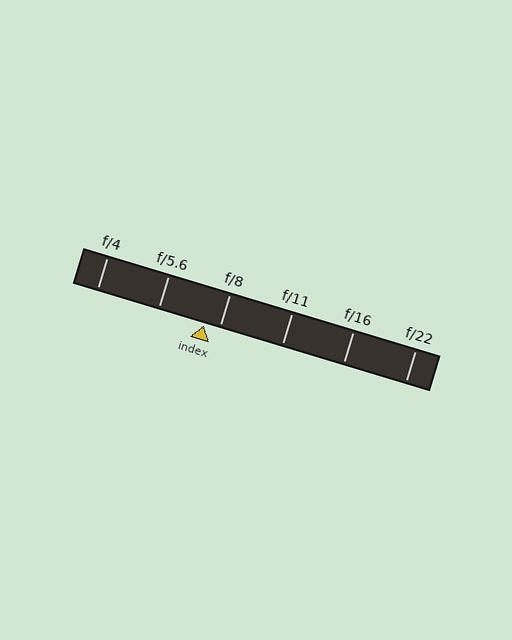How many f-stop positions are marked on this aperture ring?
There are 6 f-stop positions marked.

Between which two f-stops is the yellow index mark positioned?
The index mark is between f/5.6 and f/8.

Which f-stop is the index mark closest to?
The index mark is closest to f/8.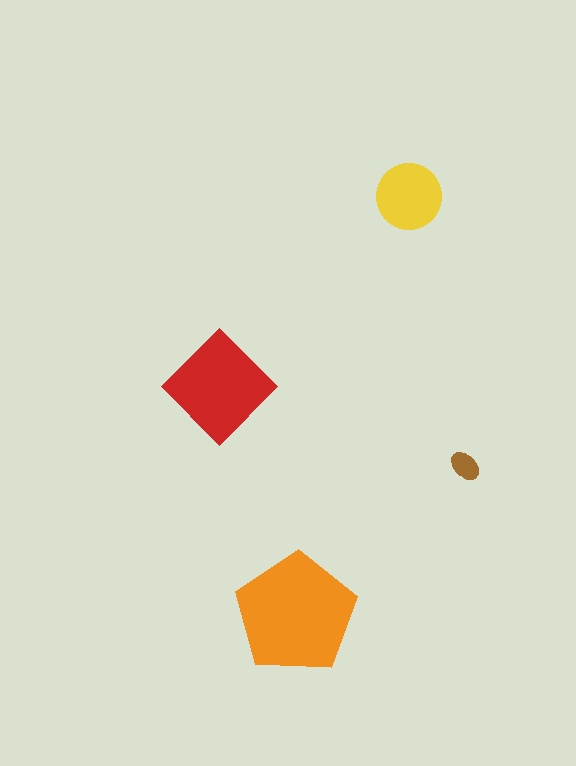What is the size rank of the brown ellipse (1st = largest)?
4th.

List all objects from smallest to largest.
The brown ellipse, the yellow circle, the red diamond, the orange pentagon.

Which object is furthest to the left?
The red diamond is leftmost.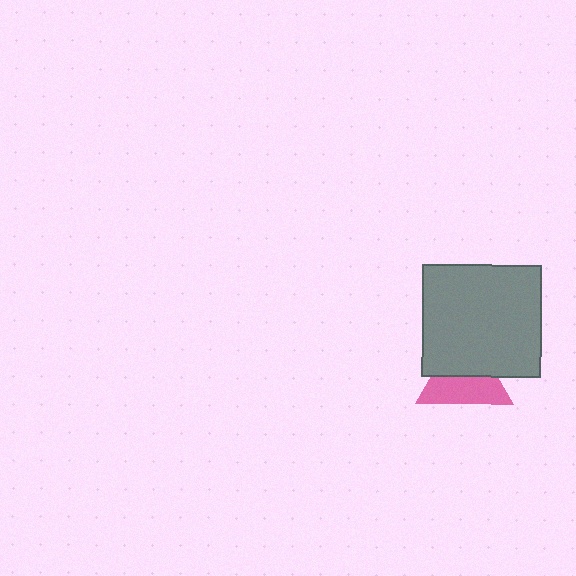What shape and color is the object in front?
The object in front is a gray rectangle.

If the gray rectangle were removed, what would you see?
You would see the complete pink triangle.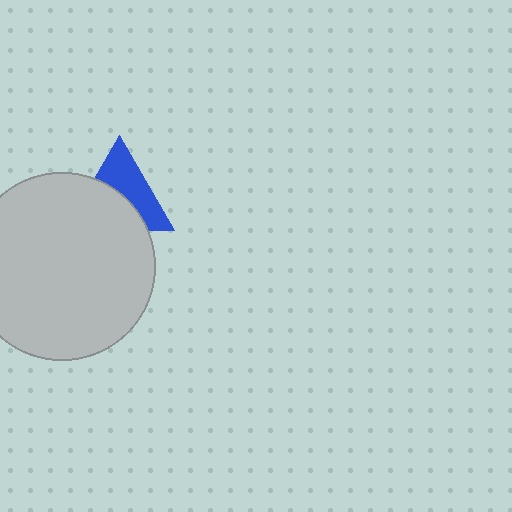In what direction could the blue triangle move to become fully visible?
The blue triangle could move up. That would shift it out from behind the light gray circle entirely.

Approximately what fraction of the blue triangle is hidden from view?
Roughly 50% of the blue triangle is hidden behind the light gray circle.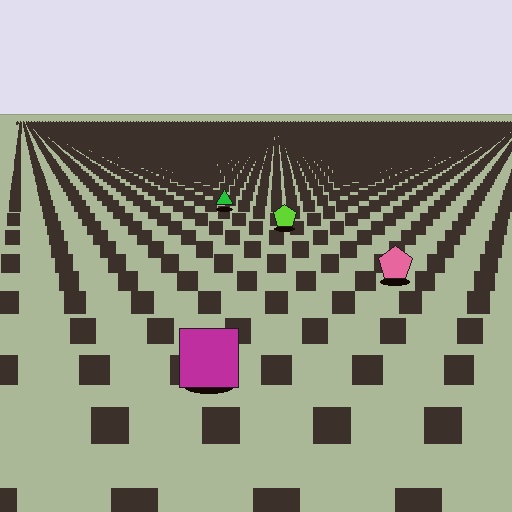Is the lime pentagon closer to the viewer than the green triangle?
Yes. The lime pentagon is closer — you can tell from the texture gradient: the ground texture is coarser near it.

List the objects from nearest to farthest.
From nearest to farthest: the magenta square, the pink pentagon, the lime pentagon, the green triangle.